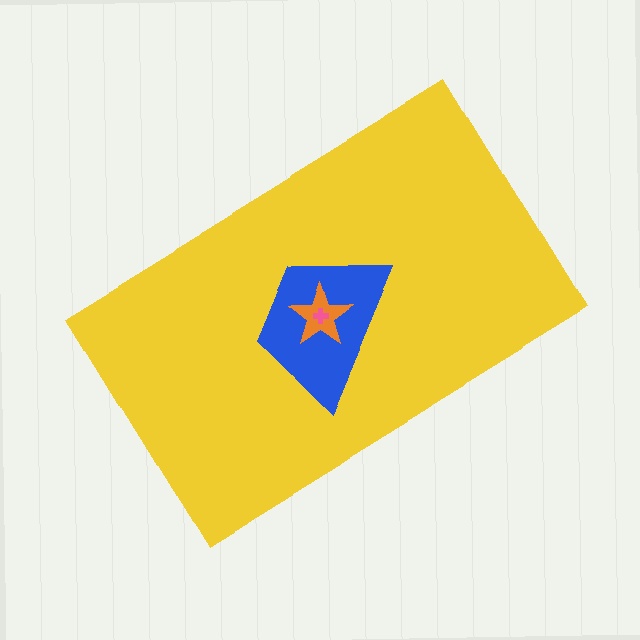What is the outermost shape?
The yellow rectangle.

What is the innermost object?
The pink cross.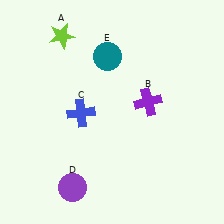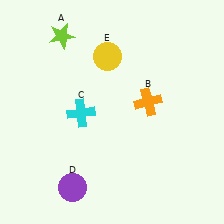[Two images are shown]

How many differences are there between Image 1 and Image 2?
There are 3 differences between the two images.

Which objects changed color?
B changed from purple to orange. C changed from blue to cyan. E changed from teal to yellow.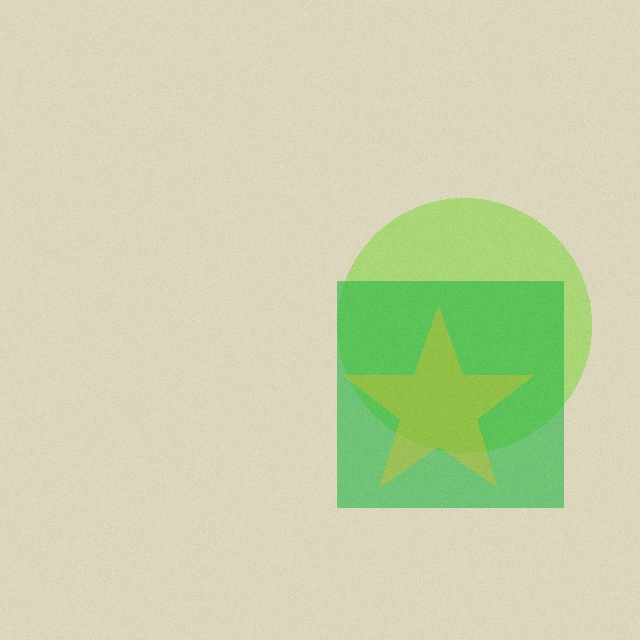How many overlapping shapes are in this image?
There are 3 overlapping shapes in the image.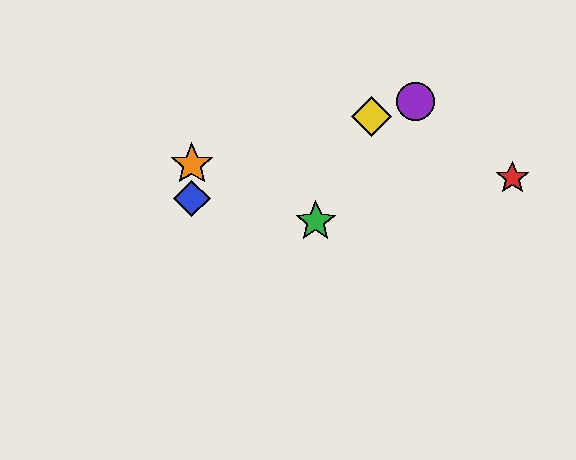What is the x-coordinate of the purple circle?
The purple circle is at x≈416.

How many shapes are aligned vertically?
2 shapes (the blue diamond, the orange star) are aligned vertically.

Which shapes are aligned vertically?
The blue diamond, the orange star are aligned vertically.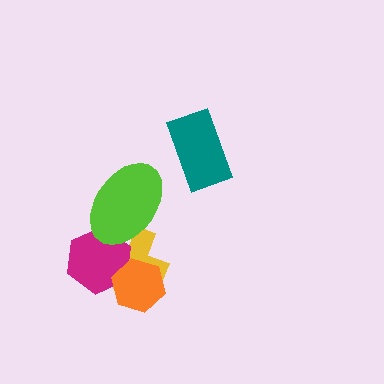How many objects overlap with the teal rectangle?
0 objects overlap with the teal rectangle.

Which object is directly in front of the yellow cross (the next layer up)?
The magenta hexagon is directly in front of the yellow cross.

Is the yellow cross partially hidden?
Yes, it is partially covered by another shape.